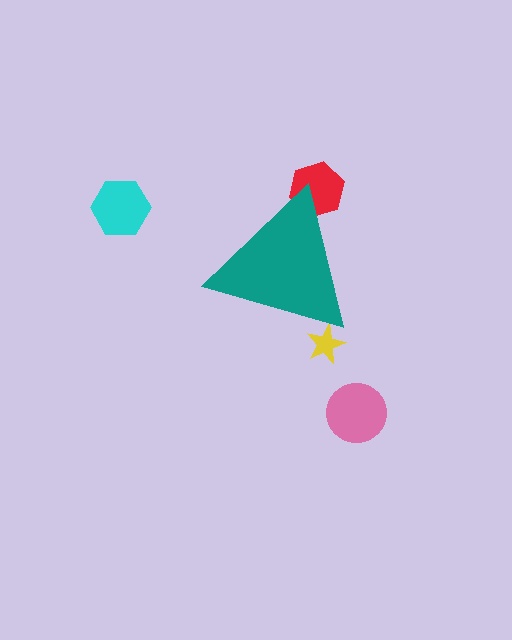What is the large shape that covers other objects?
A teal triangle.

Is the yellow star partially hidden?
Yes, the yellow star is partially hidden behind the teal triangle.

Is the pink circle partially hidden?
No, the pink circle is fully visible.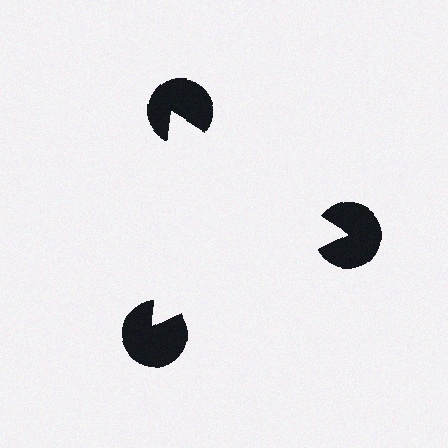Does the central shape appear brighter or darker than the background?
It typically appears slightly brighter than the background, even though no actual brightness change is drawn.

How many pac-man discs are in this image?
There are 3 — one at each vertex of the illusory triangle.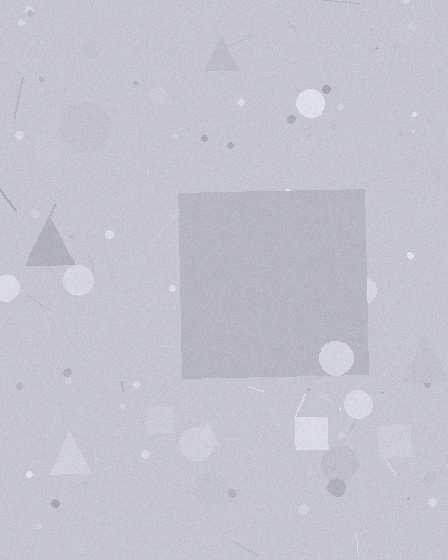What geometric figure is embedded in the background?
A square is embedded in the background.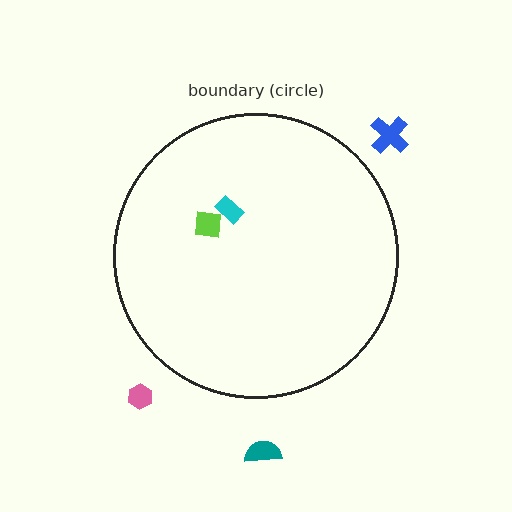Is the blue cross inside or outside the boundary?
Outside.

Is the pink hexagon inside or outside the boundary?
Outside.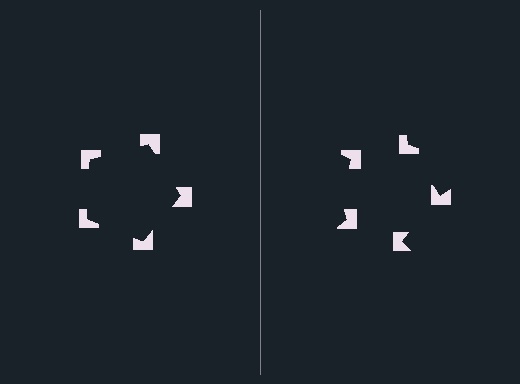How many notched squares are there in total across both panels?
10 — 5 on each side.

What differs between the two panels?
The notched squares are positioned identically on both sides; only the wedge orientations differ. On the left they align to a pentagon; on the right they are misaligned.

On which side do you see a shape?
An illusory pentagon appears on the left side. On the right side the wedge cuts are rotated, so no coherent shape forms.